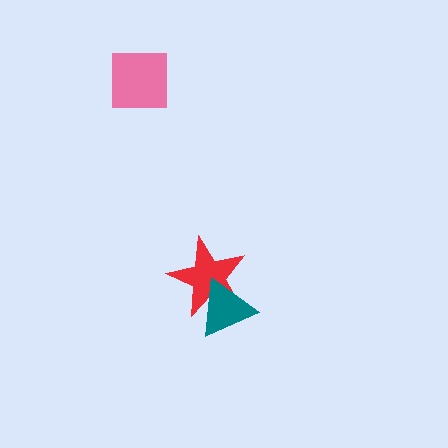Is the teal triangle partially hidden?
No, no other shape covers it.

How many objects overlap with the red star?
1 object overlaps with the red star.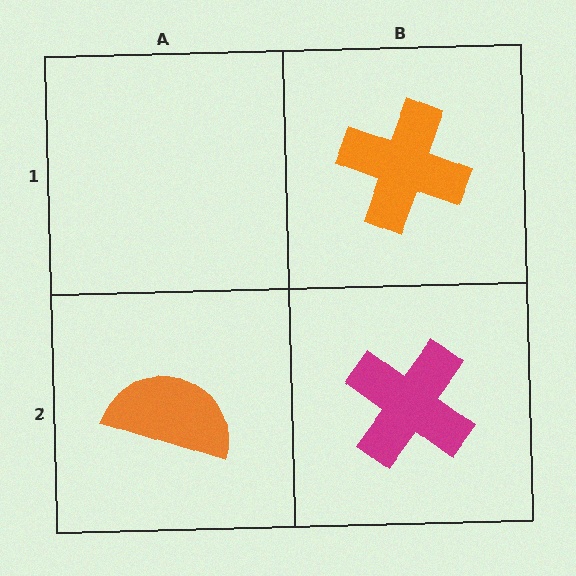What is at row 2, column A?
An orange semicircle.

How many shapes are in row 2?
2 shapes.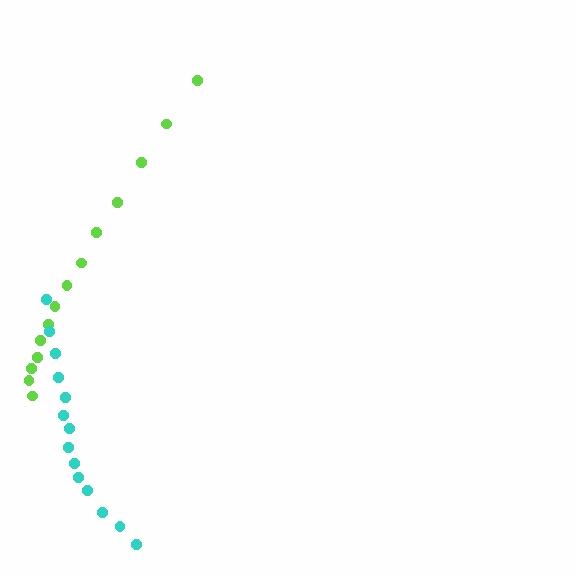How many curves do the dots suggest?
There are 2 distinct paths.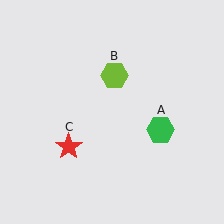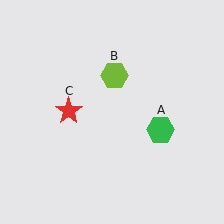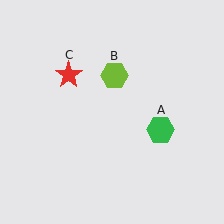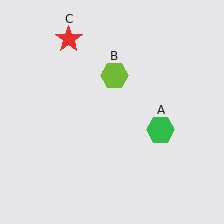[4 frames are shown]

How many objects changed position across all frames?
1 object changed position: red star (object C).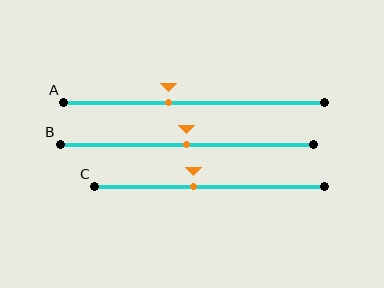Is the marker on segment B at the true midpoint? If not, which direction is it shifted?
Yes, the marker on segment B is at the true midpoint.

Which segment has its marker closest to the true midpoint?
Segment B has its marker closest to the true midpoint.